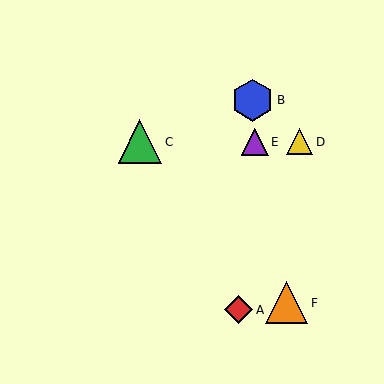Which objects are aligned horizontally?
Objects C, D, E are aligned horizontally.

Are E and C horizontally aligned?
Yes, both are at y≈142.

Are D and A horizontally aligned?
No, D is at y≈142 and A is at y≈310.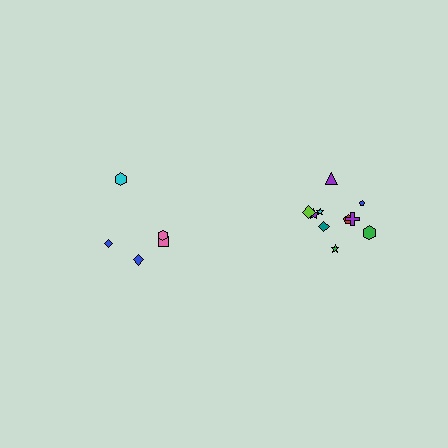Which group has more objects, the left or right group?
The right group.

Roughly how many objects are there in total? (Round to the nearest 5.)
Roughly 15 objects in total.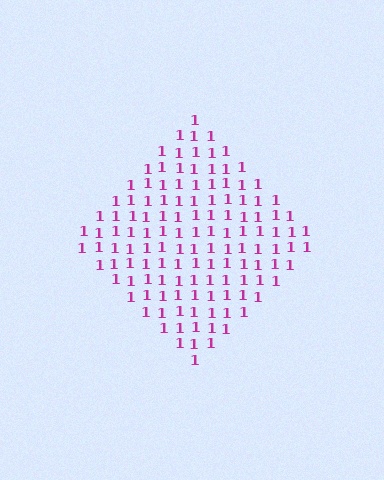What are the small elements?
The small elements are digit 1's.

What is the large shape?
The large shape is a diamond.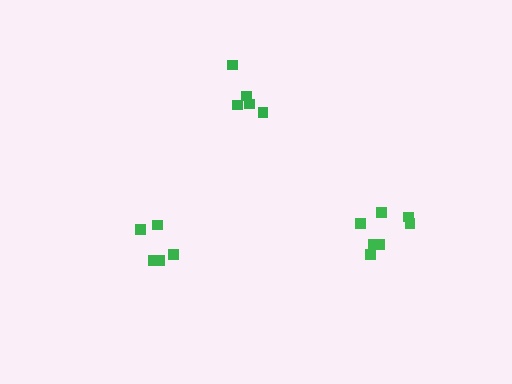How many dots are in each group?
Group 1: 5 dots, Group 2: 7 dots, Group 3: 5 dots (17 total).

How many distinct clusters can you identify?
There are 3 distinct clusters.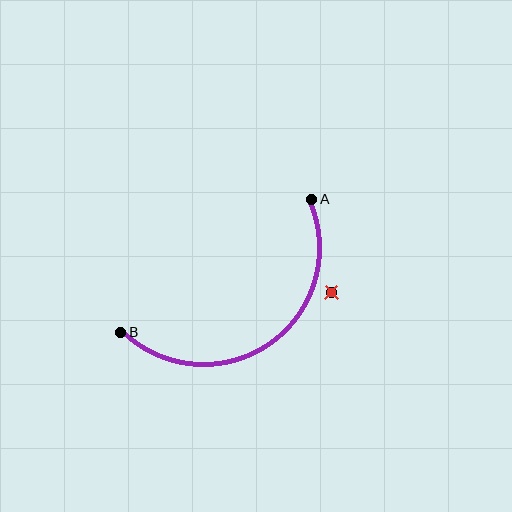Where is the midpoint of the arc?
The arc midpoint is the point on the curve farthest from the straight line joining A and B. It sits below and to the right of that line.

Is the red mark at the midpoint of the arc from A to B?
No — the red mark does not lie on the arc at all. It sits slightly outside the curve.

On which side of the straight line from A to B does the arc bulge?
The arc bulges below and to the right of the straight line connecting A and B.